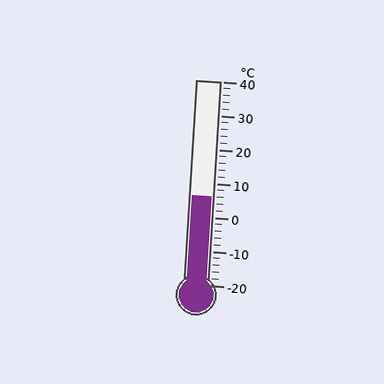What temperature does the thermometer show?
The thermometer shows approximately 6°C.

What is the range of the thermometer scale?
The thermometer scale ranges from -20°C to 40°C.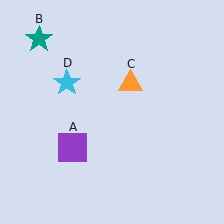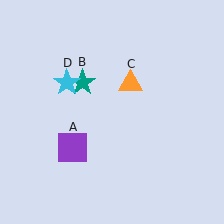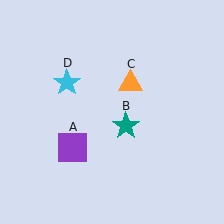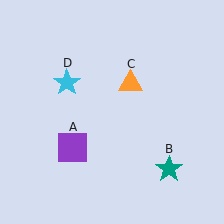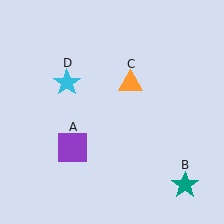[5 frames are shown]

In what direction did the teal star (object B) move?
The teal star (object B) moved down and to the right.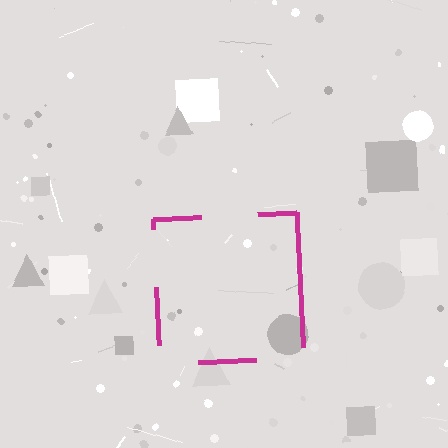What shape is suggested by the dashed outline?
The dashed outline suggests a square.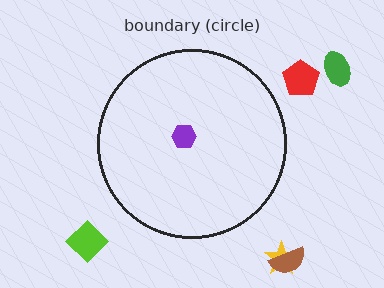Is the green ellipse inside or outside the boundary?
Outside.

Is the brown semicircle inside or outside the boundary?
Outside.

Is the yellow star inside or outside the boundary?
Outside.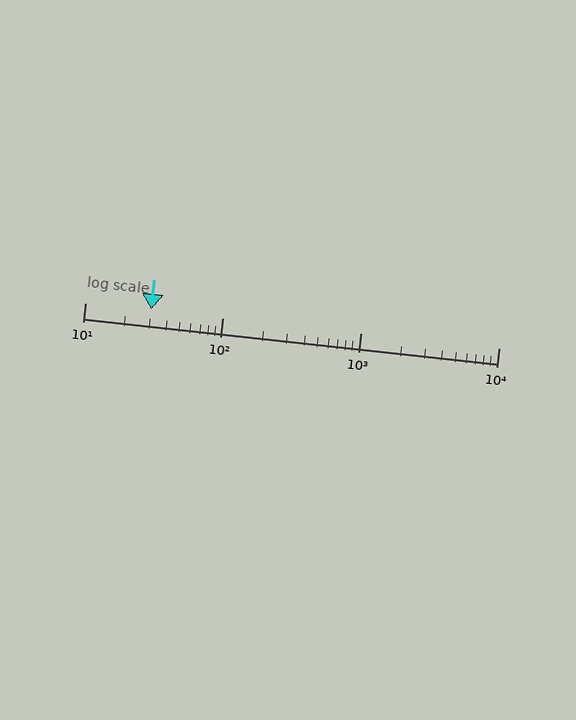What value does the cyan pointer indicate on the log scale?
The pointer indicates approximately 30.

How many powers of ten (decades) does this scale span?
The scale spans 3 decades, from 10 to 10000.